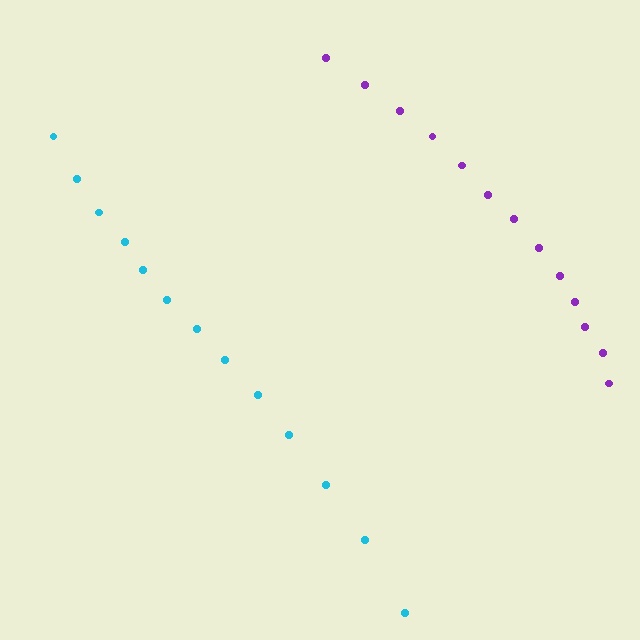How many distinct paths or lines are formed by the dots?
There are 2 distinct paths.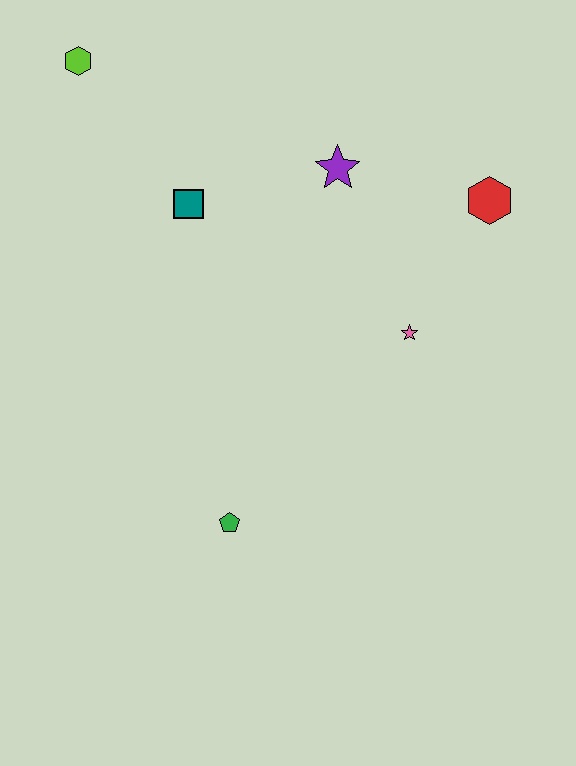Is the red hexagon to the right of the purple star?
Yes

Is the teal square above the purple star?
No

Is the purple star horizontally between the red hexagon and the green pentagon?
Yes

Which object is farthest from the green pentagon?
The lime hexagon is farthest from the green pentagon.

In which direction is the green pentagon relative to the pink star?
The green pentagon is below the pink star.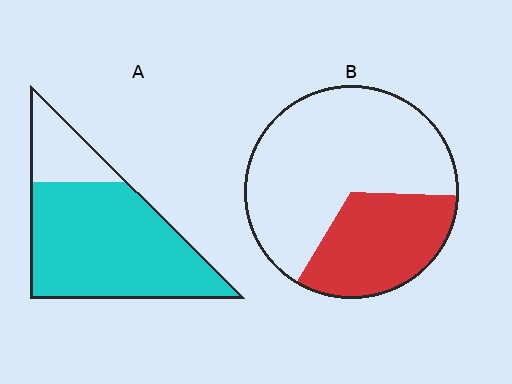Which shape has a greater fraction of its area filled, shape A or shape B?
Shape A.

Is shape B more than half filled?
No.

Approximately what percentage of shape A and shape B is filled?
A is approximately 80% and B is approximately 35%.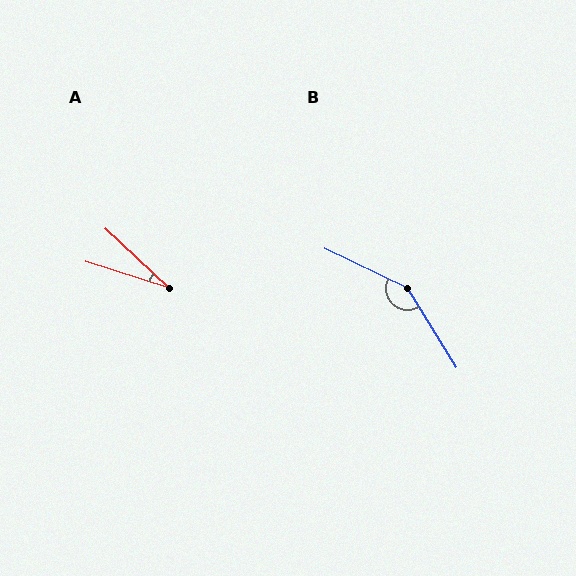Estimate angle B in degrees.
Approximately 147 degrees.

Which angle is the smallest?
A, at approximately 26 degrees.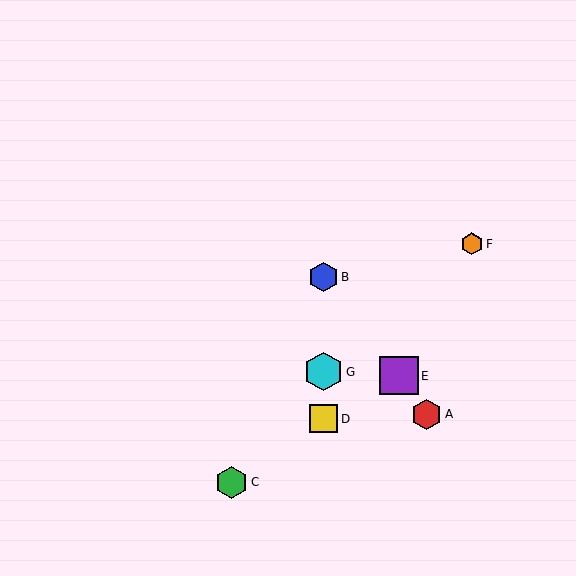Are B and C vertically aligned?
No, B is at x≈323 and C is at x≈232.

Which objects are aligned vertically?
Objects B, D, G are aligned vertically.